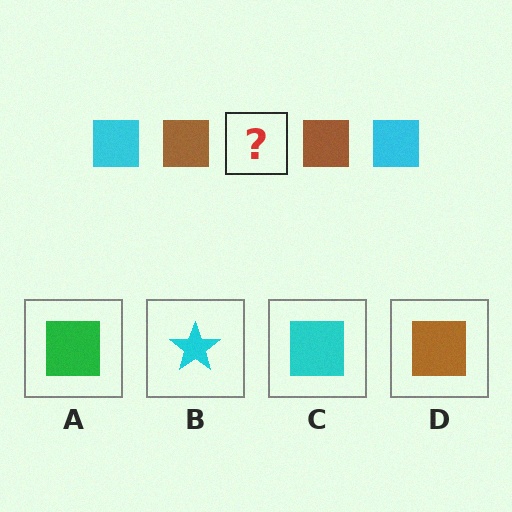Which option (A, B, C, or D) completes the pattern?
C.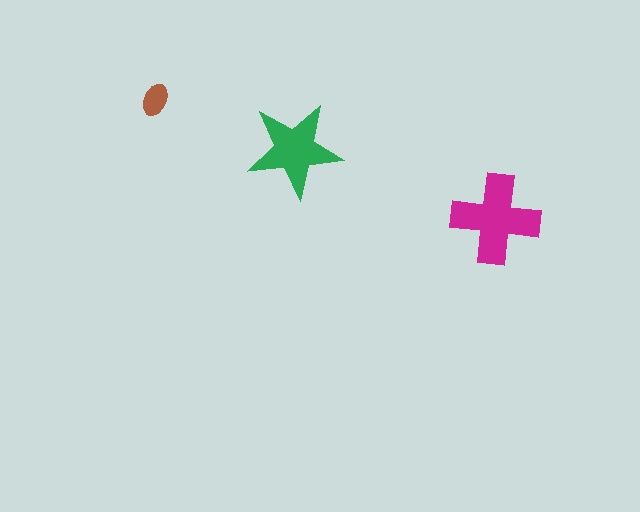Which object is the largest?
The magenta cross.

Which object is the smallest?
The brown ellipse.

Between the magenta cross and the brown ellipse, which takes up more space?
The magenta cross.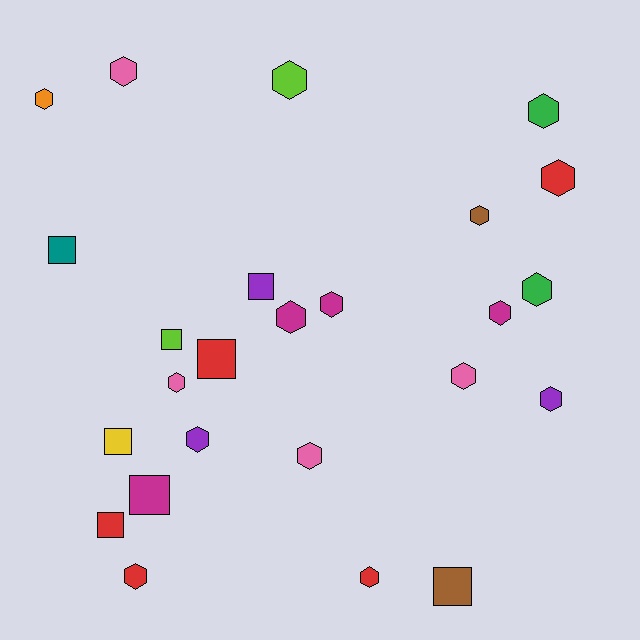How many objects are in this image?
There are 25 objects.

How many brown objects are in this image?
There are 2 brown objects.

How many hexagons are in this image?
There are 17 hexagons.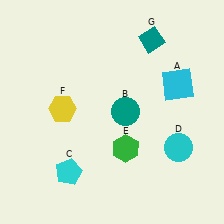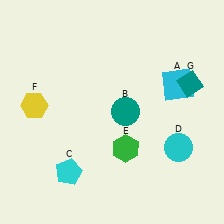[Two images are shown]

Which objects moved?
The objects that moved are: the yellow hexagon (F), the teal diamond (G).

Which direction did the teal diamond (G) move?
The teal diamond (G) moved down.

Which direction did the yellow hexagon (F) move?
The yellow hexagon (F) moved left.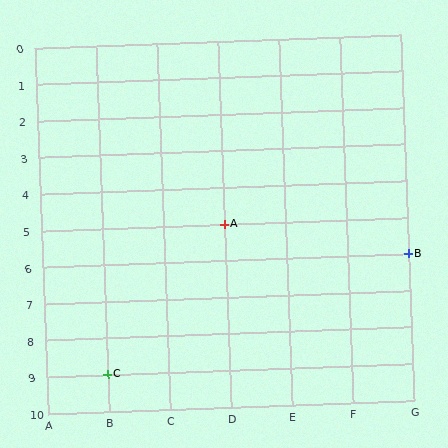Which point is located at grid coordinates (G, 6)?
Point B is at (G, 6).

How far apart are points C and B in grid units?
Points C and B are 5 columns and 3 rows apart (about 5.8 grid units diagonally).